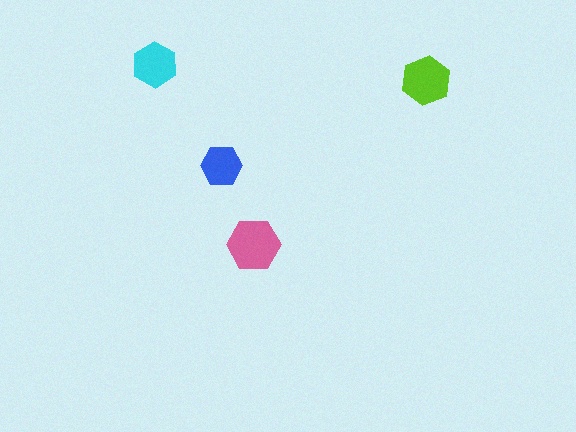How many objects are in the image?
There are 4 objects in the image.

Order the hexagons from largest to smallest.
the pink one, the lime one, the cyan one, the blue one.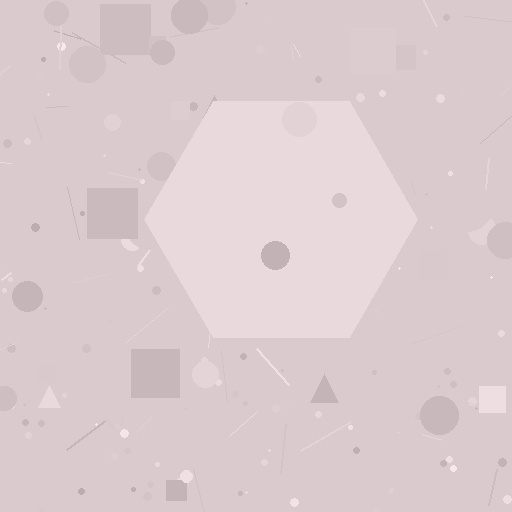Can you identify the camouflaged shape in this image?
The camouflaged shape is a hexagon.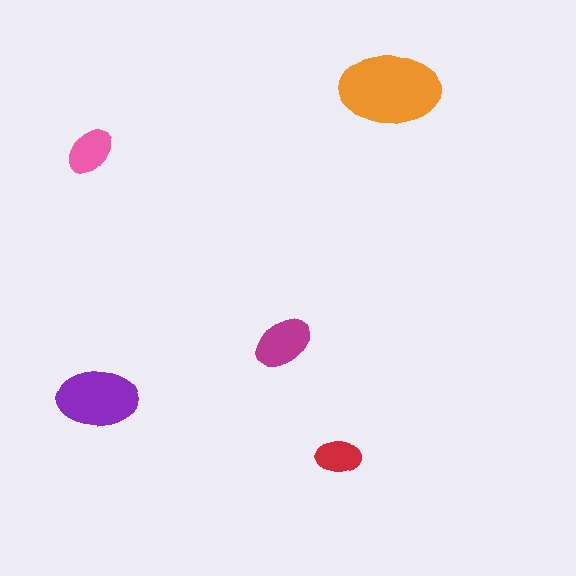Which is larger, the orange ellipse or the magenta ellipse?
The orange one.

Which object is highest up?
The orange ellipse is topmost.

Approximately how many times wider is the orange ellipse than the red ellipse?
About 2 times wider.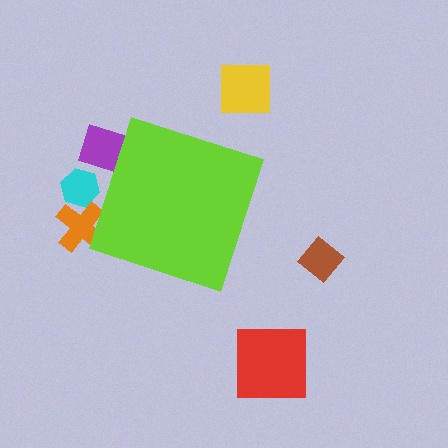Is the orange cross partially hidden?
Yes, the orange cross is partially hidden behind the lime diamond.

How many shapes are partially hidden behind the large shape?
3 shapes are partially hidden.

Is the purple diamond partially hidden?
Yes, the purple diamond is partially hidden behind the lime diamond.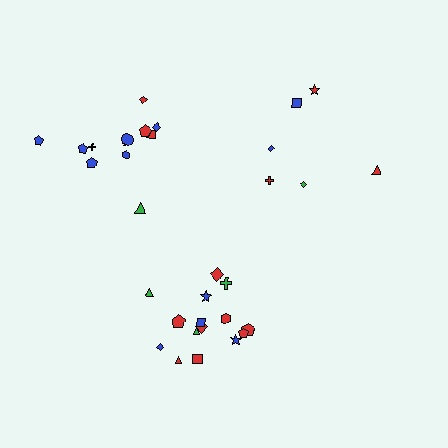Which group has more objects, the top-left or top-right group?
The top-left group.